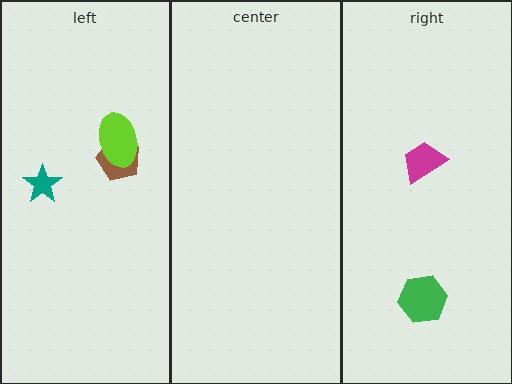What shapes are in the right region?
The magenta trapezoid, the green hexagon.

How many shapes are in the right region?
2.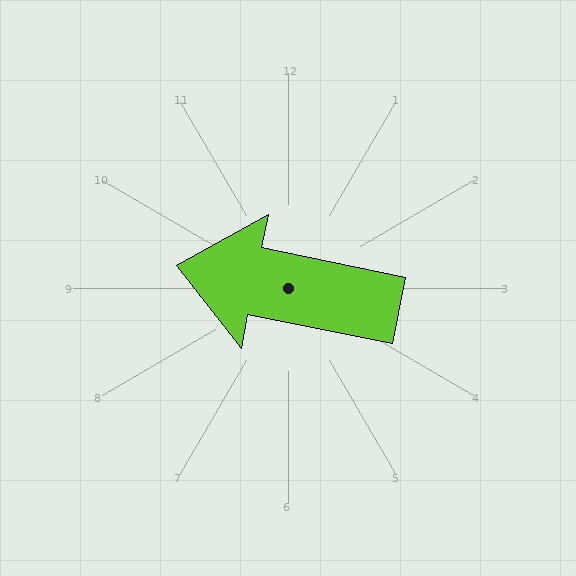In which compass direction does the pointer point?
West.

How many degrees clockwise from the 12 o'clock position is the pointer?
Approximately 281 degrees.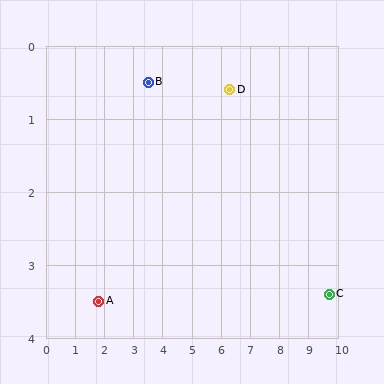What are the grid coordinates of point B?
Point B is at approximately (3.5, 0.5).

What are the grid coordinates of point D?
Point D is at approximately (6.3, 0.6).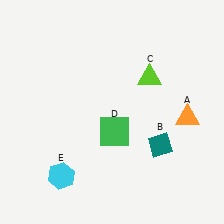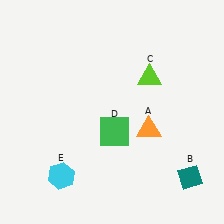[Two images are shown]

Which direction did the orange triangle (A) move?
The orange triangle (A) moved left.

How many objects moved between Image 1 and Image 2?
2 objects moved between the two images.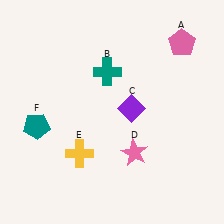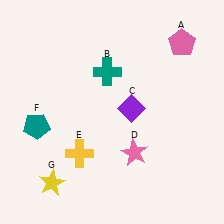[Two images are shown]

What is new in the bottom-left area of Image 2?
A yellow star (G) was added in the bottom-left area of Image 2.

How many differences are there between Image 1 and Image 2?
There is 1 difference between the two images.